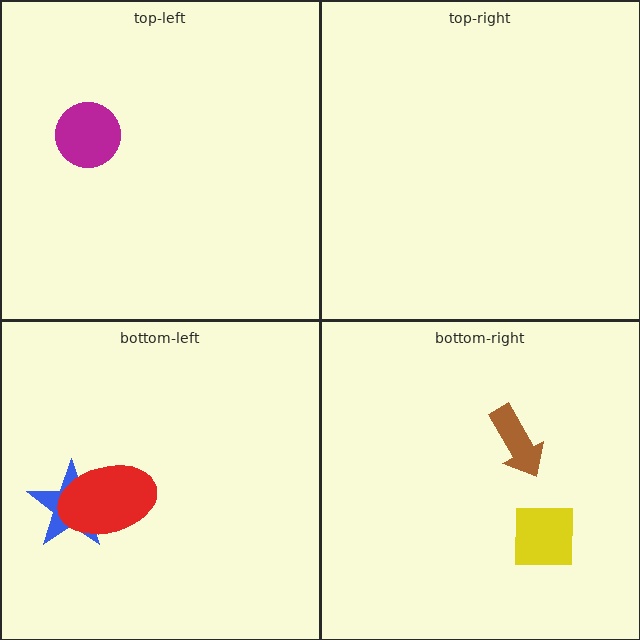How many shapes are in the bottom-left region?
2.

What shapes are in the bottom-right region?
The yellow square, the brown arrow.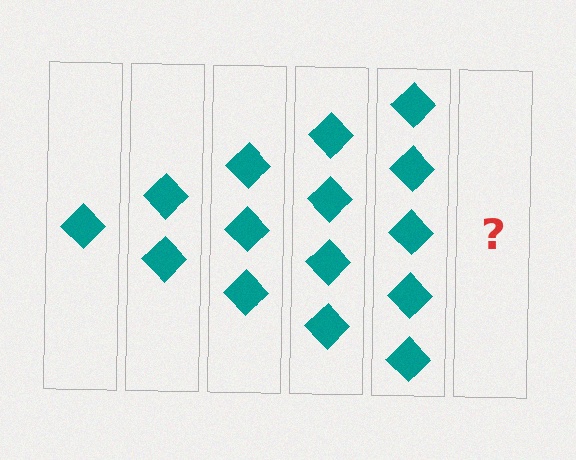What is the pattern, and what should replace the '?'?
The pattern is that each step adds one more diamond. The '?' should be 6 diamonds.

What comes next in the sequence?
The next element should be 6 diamonds.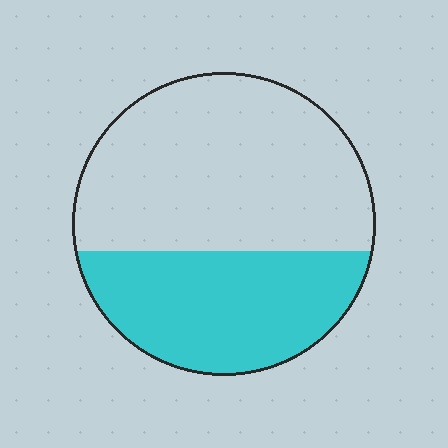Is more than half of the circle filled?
No.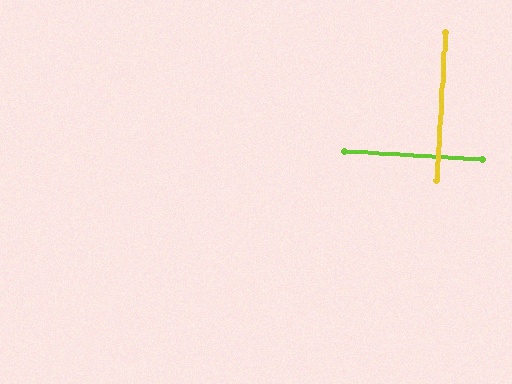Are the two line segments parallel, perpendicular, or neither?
Perpendicular — they meet at approximately 90°.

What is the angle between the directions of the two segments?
Approximately 90 degrees.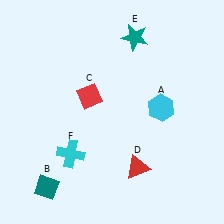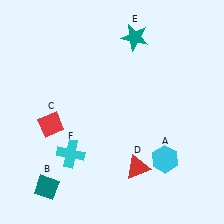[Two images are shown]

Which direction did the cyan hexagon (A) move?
The cyan hexagon (A) moved down.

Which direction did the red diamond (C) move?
The red diamond (C) moved left.